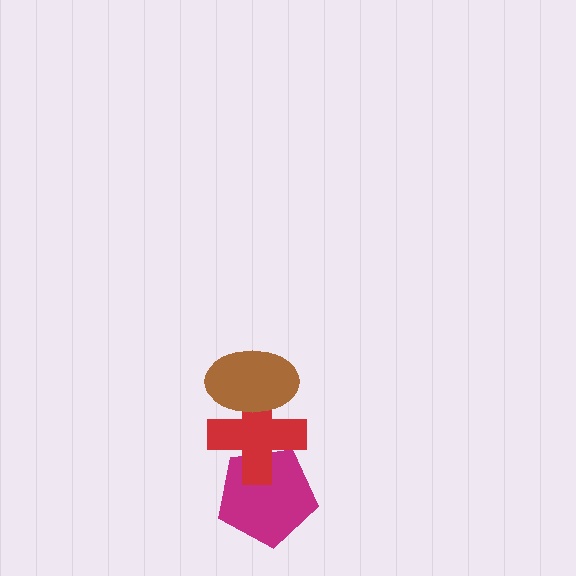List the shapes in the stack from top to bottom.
From top to bottom: the brown ellipse, the red cross, the magenta pentagon.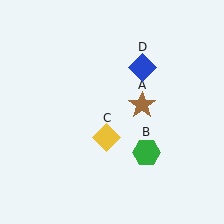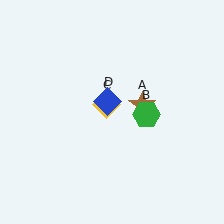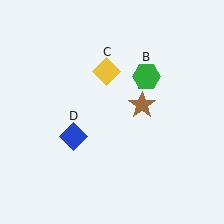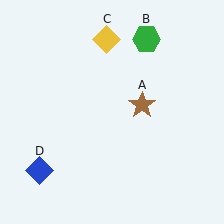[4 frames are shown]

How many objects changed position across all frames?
3 objects changed position: green hexagon (object B), yellow diamond (object C), blue diamond (object D).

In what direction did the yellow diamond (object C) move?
The yellow diamond (object C) moved up.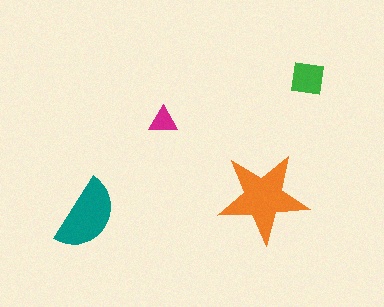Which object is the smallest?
The magenta triangle.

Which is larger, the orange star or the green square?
The orange star.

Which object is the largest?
The orange star.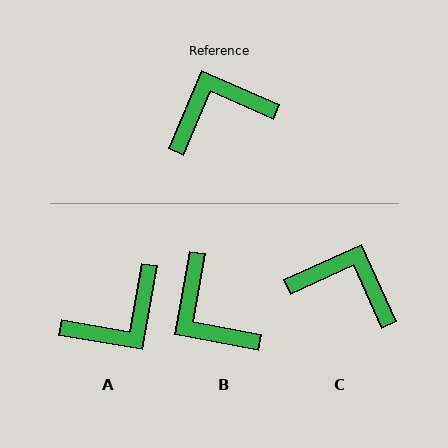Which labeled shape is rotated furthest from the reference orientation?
A, about 167 degrees away.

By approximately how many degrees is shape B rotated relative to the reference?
Approximately 103 degrees counter-clockwise.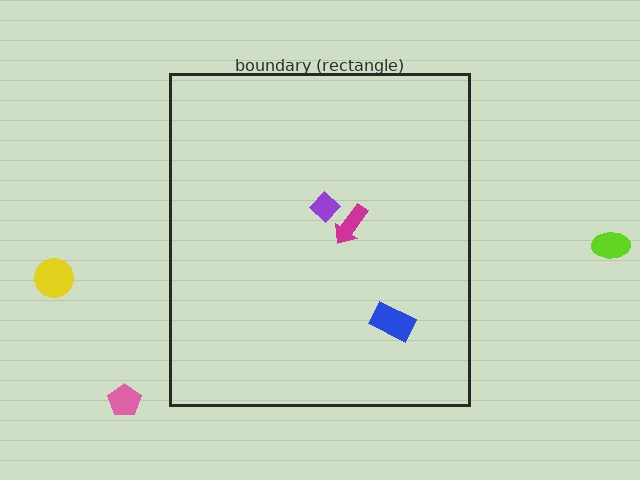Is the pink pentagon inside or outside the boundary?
Outside.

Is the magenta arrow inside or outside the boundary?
Inside.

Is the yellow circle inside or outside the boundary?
Outside.